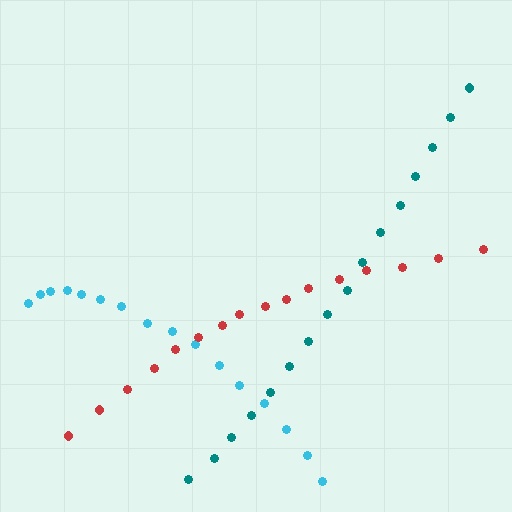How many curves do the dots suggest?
There are 3 distinct paths.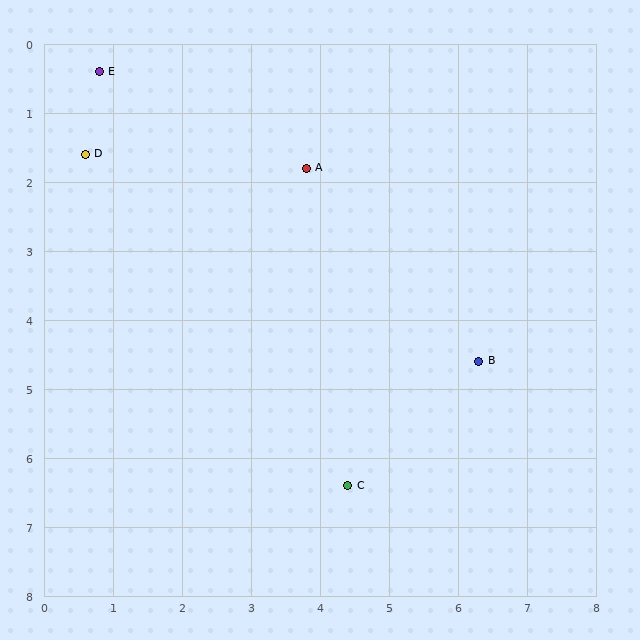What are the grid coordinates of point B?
Point B is at approximately (6.3, 4.6).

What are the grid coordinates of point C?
Point C is at approximately (4.4, 6.4).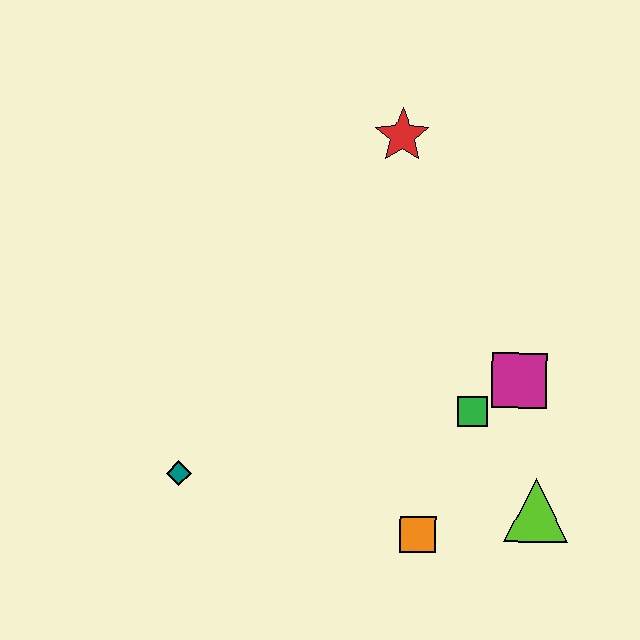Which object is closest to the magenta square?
The green square is closest to the magenta square.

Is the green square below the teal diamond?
No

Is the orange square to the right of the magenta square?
No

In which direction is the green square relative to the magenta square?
The green square is to the left of the magenta square.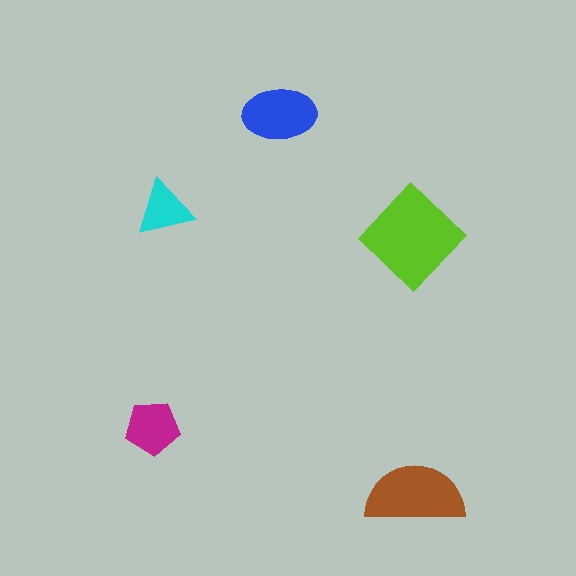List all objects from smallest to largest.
The cyan triangle, the magenta pentagon, the blue ellipse, the brown semicircle, the lime diamond.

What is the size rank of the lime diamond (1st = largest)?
1st.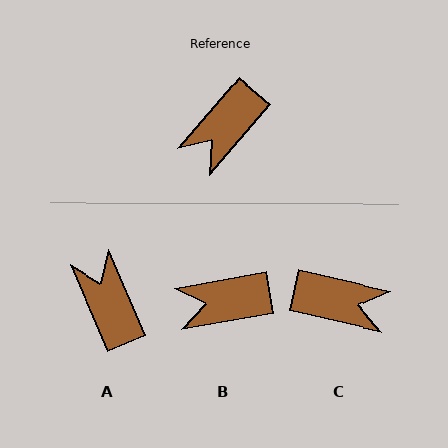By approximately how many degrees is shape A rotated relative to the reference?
Approximately 116 degrees clockwise.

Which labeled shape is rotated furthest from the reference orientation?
C, about 118 degrees away.